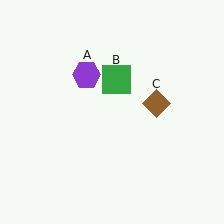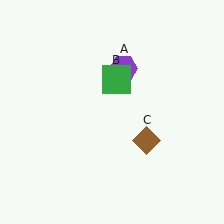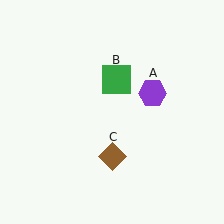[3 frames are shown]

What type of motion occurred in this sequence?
The purple hexagon (object A), brown diamond (object C) rotated clockwise around the center of the scene.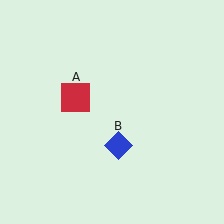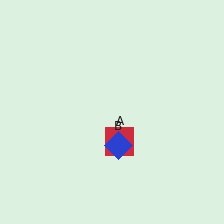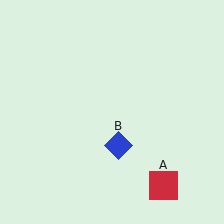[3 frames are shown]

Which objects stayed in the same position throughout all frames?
Blue diamond (object B) remained stationary.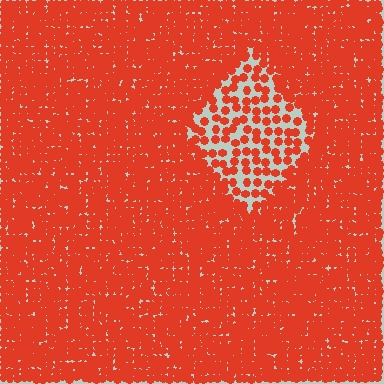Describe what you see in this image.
The image contains small red elements arranged at two different densities. A diamond-shaped region is visible where the elements are less densely packed than the surrounding area.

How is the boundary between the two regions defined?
The boundary is defined by a change in element density (approximately 2.4x ratio). All elements are the same color, size, and shape.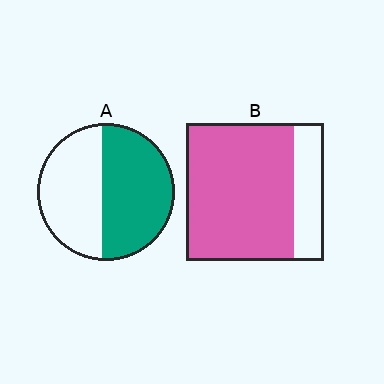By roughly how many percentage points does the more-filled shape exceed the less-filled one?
By roughly 25 percentage points (B over A).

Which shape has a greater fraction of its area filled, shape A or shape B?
Shape B.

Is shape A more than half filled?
Roughly half.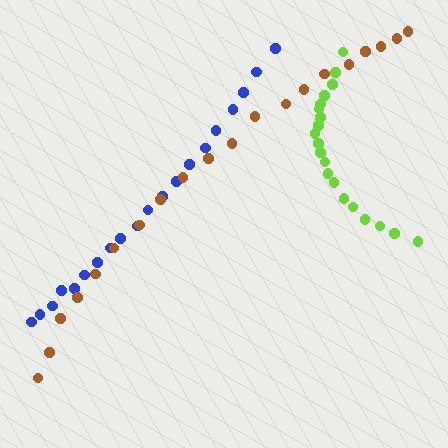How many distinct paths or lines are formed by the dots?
There are 3 distinct paths.